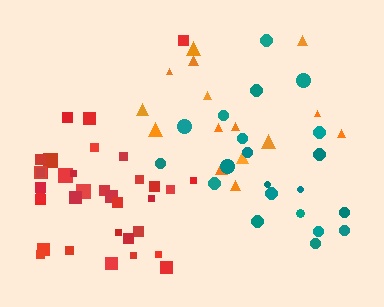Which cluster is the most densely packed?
Red.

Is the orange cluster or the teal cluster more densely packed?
Teal.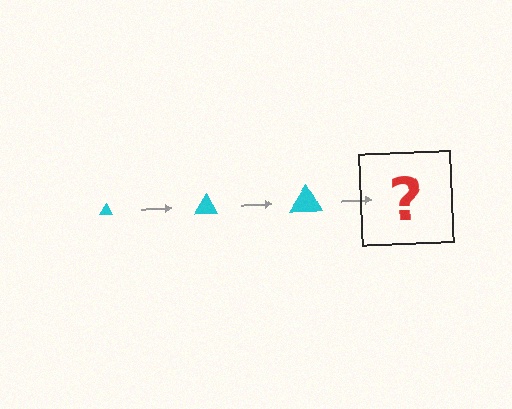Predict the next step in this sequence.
The next step is a cyan triangle, larger than the previous one.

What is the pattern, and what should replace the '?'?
The pattern is that the triangle gets progressively larger each step. The '?' should be a cyan triangle, larger than the previous one.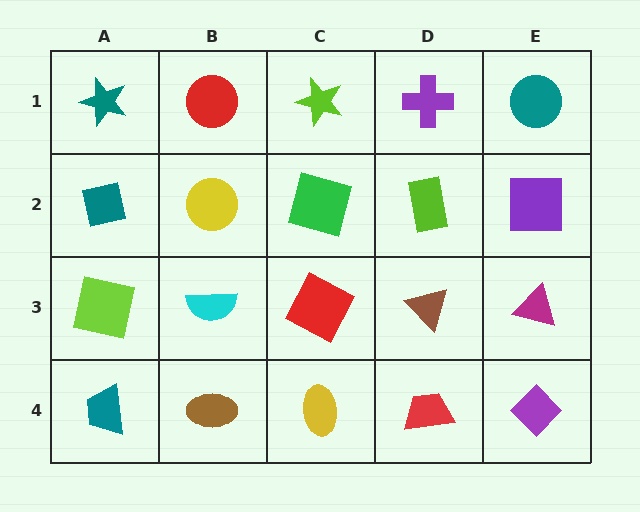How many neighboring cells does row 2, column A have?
3.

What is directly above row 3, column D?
A lime rectangle.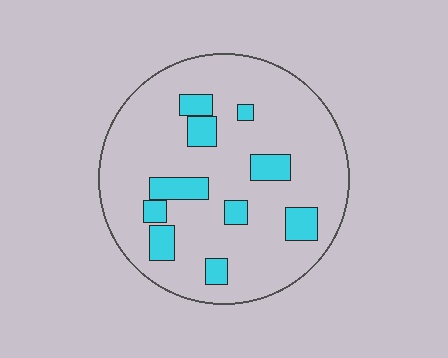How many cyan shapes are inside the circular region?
10.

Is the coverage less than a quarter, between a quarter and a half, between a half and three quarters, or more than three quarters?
Less than a quarter.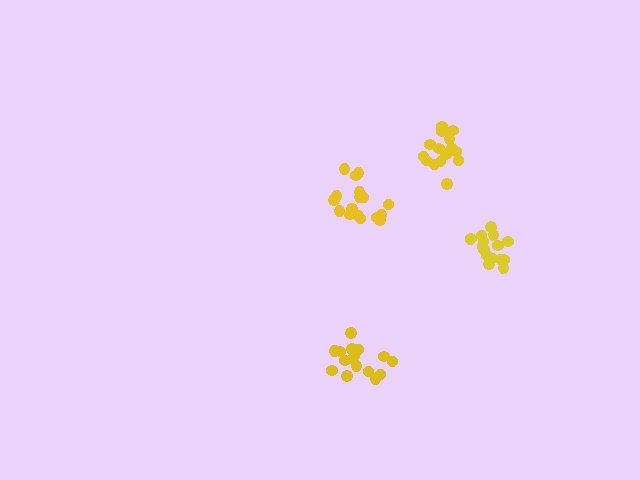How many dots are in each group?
Group 1: 16 dots, Group 2: 17 dots, Group 3: 16 dots, Group 4: 16 dots (65 total).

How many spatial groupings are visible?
There are 4 spatial groupings.